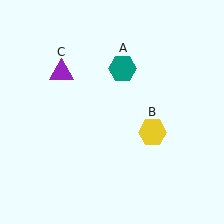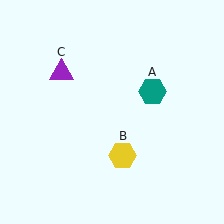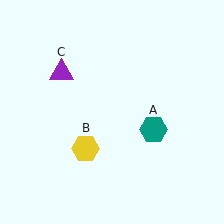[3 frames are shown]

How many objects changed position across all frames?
2 objects changed position: teal hexagon (object A), yellow hexagon (object B).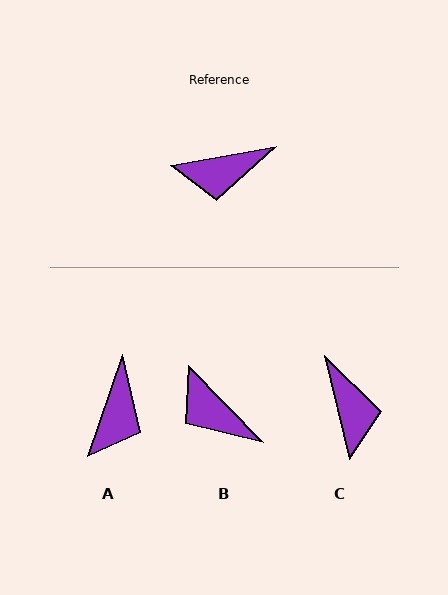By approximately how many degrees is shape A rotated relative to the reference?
Approximately 61 degrees counter-clockwise.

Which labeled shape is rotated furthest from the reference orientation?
C, about 93 degrees away.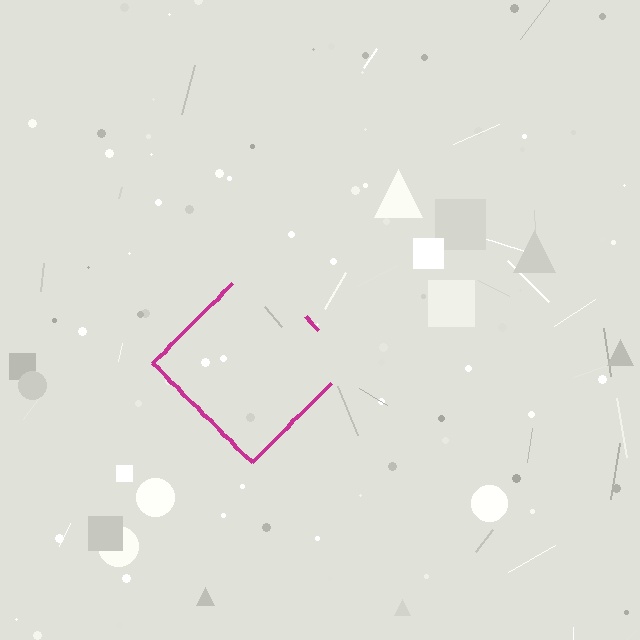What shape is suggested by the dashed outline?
The dashed outline suggests a diamond.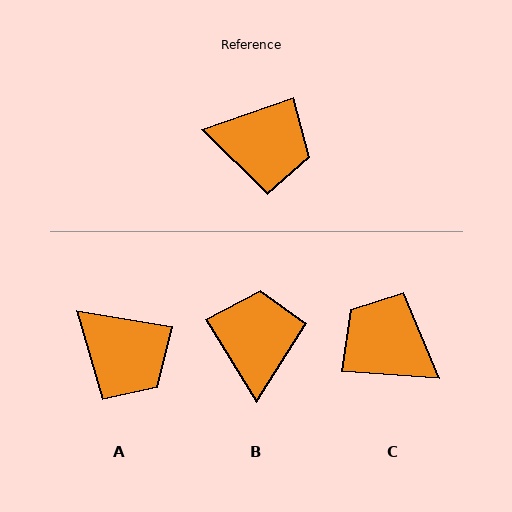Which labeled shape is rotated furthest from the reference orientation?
C, about 157 degrees away.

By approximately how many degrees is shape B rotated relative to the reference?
Approximately 103 degrees counter-clockwise.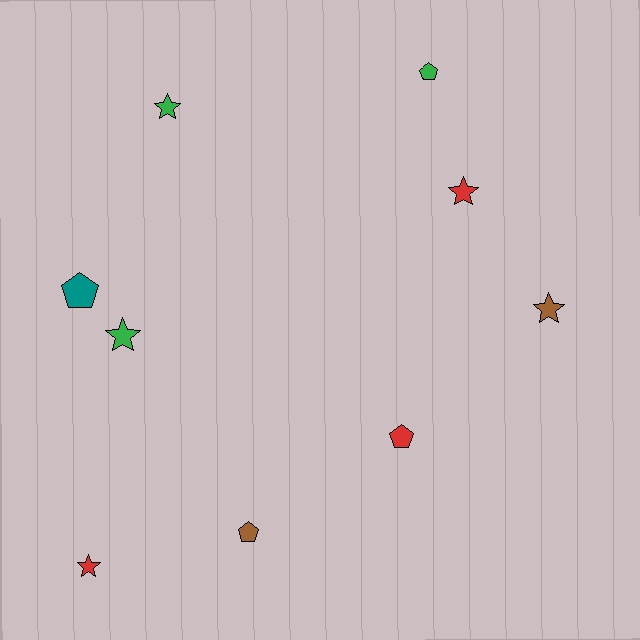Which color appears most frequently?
Green, with 3 objects.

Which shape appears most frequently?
Star, with 5 objects.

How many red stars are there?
There are 2 red stars.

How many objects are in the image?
There are 9 objects.